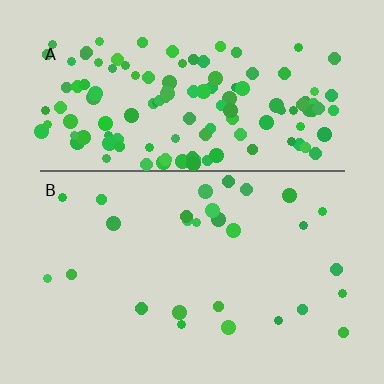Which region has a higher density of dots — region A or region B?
A (the top).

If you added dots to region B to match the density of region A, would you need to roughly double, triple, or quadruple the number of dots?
Approximately quadruple.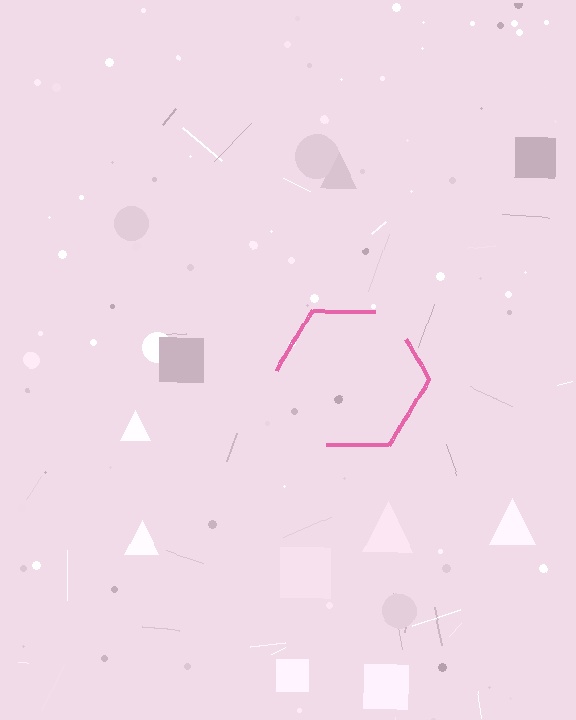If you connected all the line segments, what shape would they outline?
They would outline a hexagon.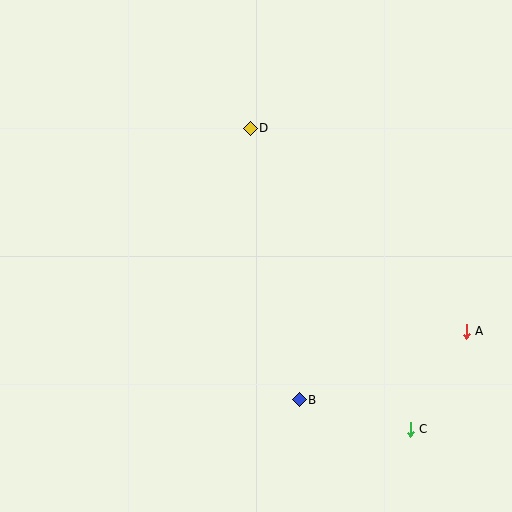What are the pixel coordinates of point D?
Point D is at (250, 128).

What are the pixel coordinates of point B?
Point B is at (299, 400).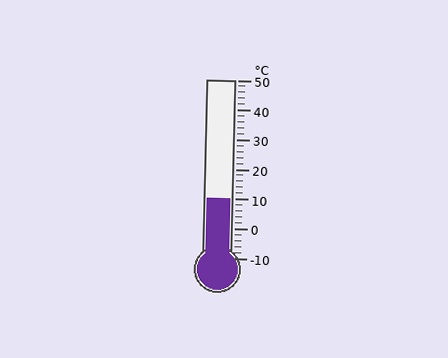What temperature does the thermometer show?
The thermometer shows approximately 10°C.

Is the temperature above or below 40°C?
The temperature is below 40°C.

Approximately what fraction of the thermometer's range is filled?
The thermometer is filled to approximately 35% of its range.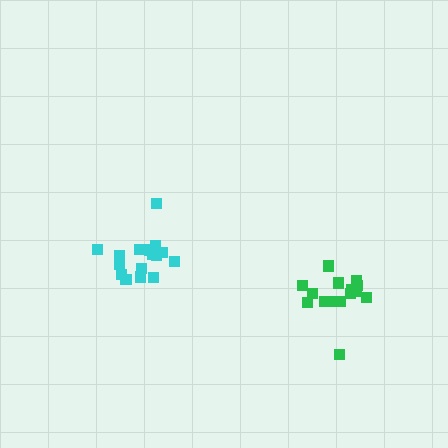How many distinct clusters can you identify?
There are 2 distinct clusters.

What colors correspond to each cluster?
The clusters are colored: cyan, green.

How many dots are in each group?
Group 1: 17 dots, Group 2: 15 dots (32 total).